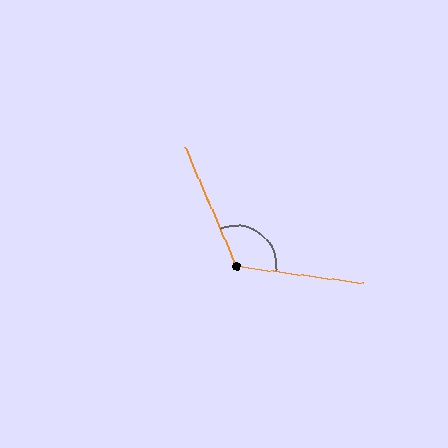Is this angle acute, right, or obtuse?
It is obtuse.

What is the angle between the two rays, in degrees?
Approximately 121 degrees.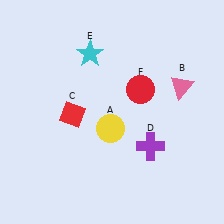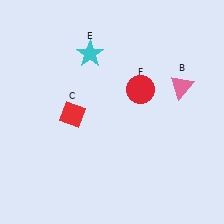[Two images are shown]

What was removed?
The yellow circle (A), the purple cross (D) were removed in Image 2.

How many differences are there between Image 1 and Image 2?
There are 2 differences between the two images.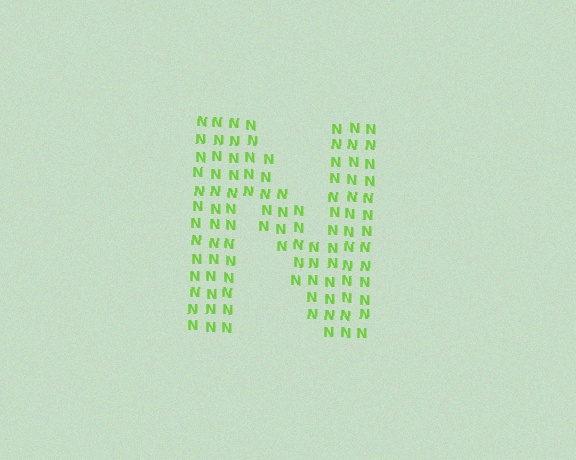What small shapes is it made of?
It is made of small letter N's.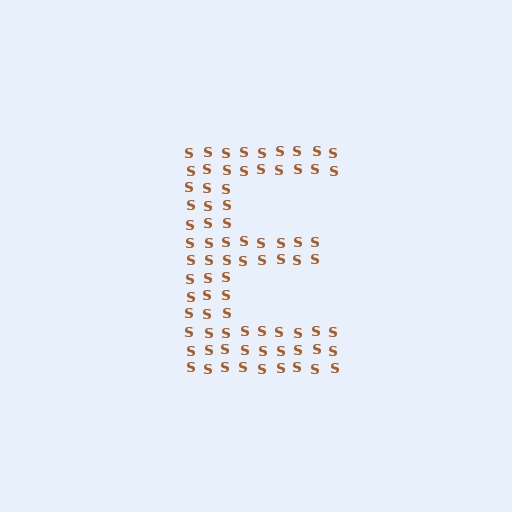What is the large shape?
The large shape is the letter E.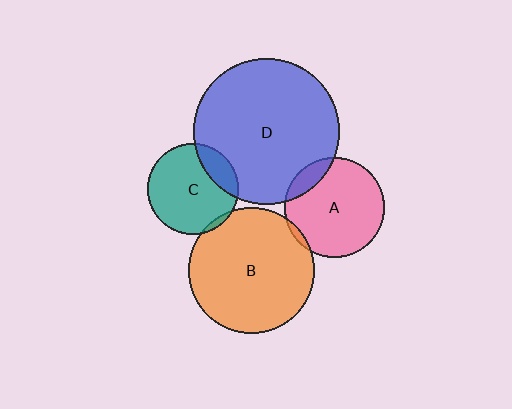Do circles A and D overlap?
Yes.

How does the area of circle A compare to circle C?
Approximately 1.2 times.